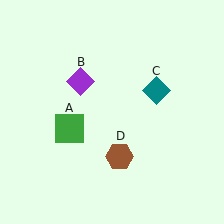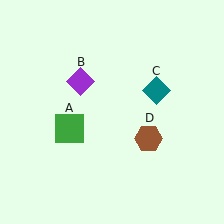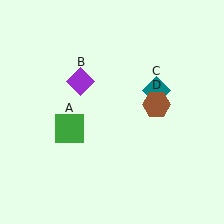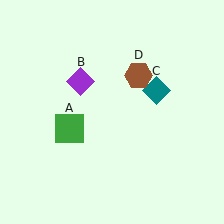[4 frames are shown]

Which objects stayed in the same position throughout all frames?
Green square (object A) and purple diamond (object B) and teal diamond (object C) remained stationary.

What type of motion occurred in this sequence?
The brown hexagon (object D) rotated counterclockwise around the center of the scene.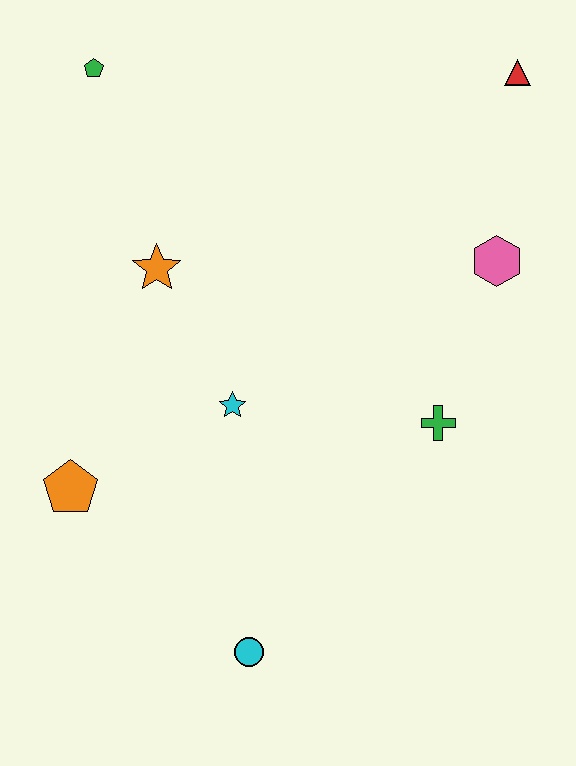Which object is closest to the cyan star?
The orange star is closest to the cyan star.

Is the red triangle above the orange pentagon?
Yes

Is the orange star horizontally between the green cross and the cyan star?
No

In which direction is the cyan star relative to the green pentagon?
The cyan star is below the green pentagon.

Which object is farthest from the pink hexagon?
The orange pentagon is farthest from the pink hexagon.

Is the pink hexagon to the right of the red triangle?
No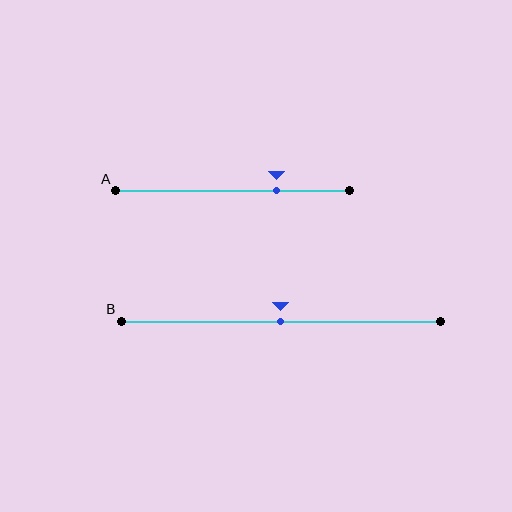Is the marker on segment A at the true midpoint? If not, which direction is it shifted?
No, the marker on segment A is shifted to the right by about 19% of the segment length.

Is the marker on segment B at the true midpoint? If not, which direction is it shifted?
Yes, the marker on segment B is at the true midpoint.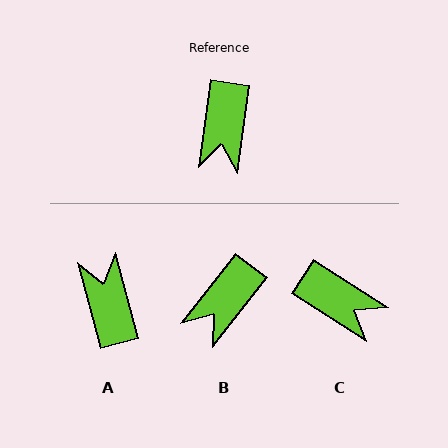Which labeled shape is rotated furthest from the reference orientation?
A, about 157 degrees away.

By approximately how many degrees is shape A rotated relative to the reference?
Approximately 157 degrees clockwise.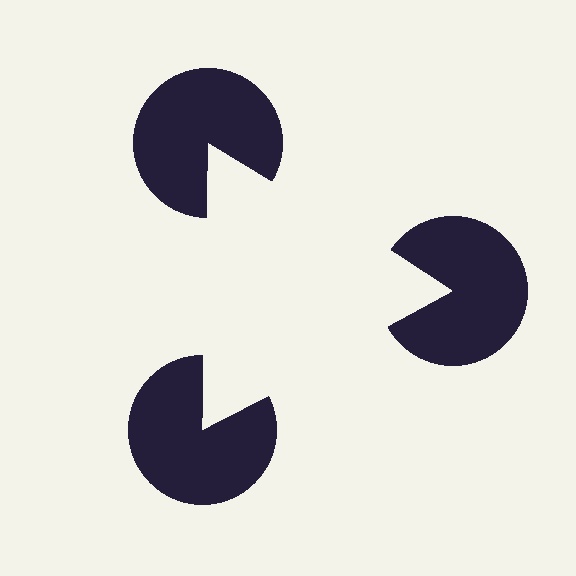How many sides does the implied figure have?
3 sides.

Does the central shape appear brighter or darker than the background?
It typically appears slightly brighter than the background, even though no actual brightness change is drawn.